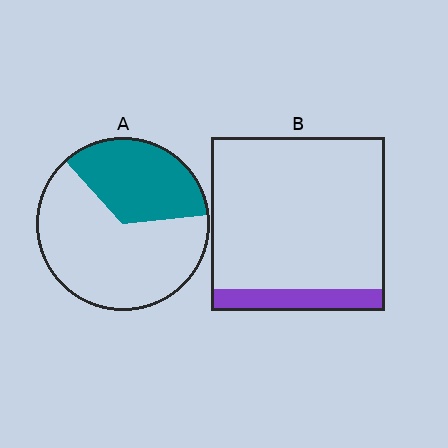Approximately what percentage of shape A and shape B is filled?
A is approximately 35% and B is approximately 15%.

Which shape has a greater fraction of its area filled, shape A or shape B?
Shape A.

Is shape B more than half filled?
No.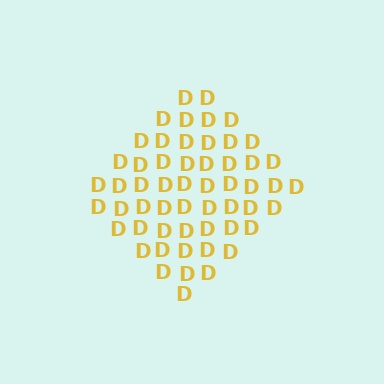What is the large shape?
The large shape is a diamond.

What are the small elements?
The small elements are letter D's.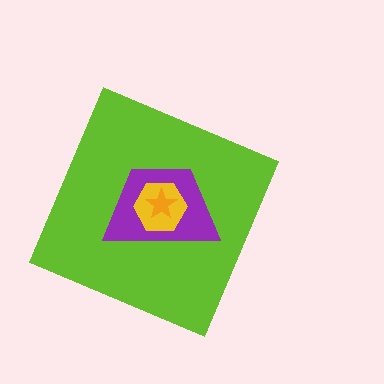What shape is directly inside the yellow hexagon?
The orange star.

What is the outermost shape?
The lime diamond.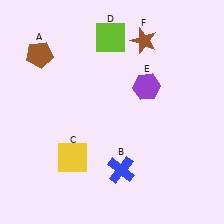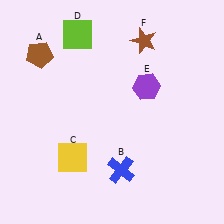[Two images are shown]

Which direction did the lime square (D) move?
The lime square (D) moved left.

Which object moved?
The lime square (D) moved left.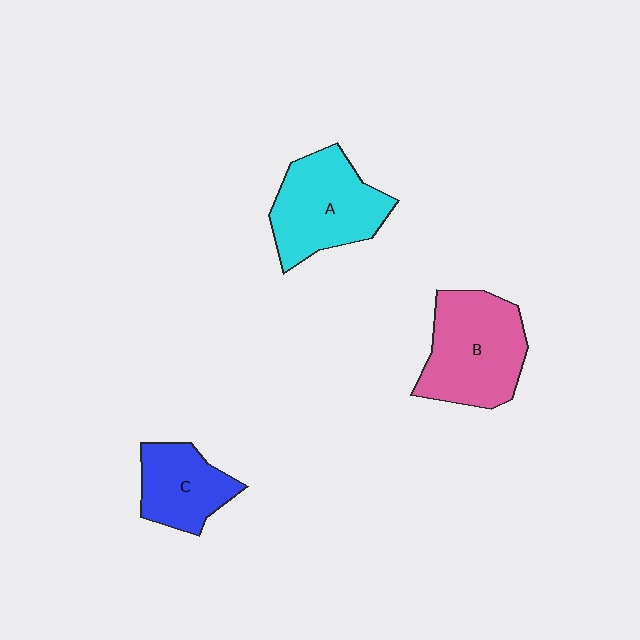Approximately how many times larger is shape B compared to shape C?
Approximately 1.6 times.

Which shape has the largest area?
Shape B (pink).